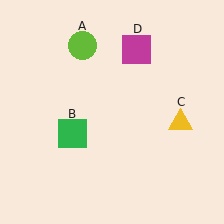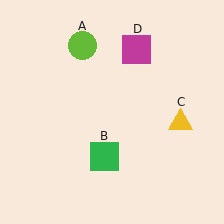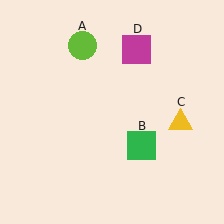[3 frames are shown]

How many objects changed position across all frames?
1 object changed position: green square (object B).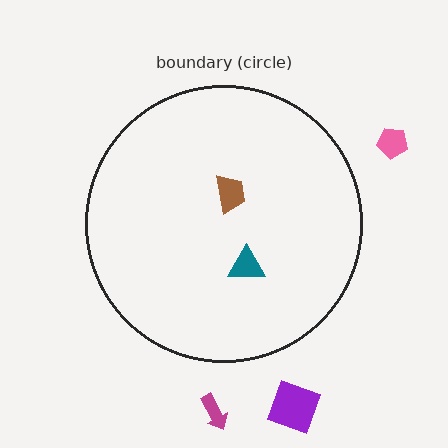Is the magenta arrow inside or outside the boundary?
Outside.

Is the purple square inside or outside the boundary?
Outside.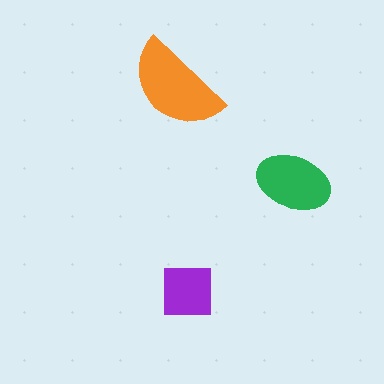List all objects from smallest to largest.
The purple square, the green ellipse, the orange semicircle.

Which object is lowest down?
The purple square is bottommost.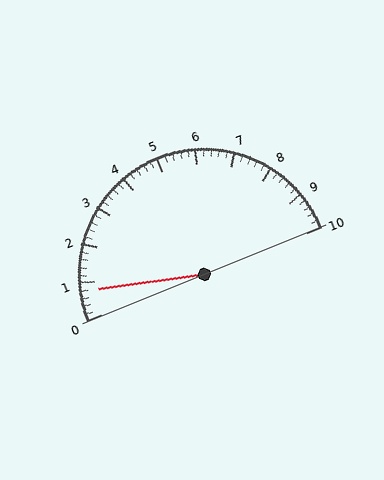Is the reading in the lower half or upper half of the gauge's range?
The reading is in the lower half of the range (0 to 10).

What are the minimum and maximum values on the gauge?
The gauge ranges from 0 to 10.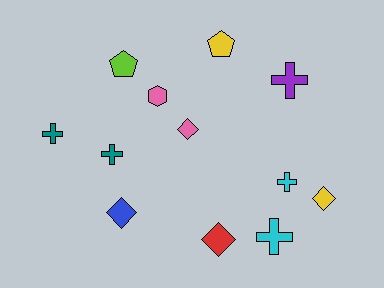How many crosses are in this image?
There are 5 crosses.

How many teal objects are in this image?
There are 2 teal objects.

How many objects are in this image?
There are 12 objects.